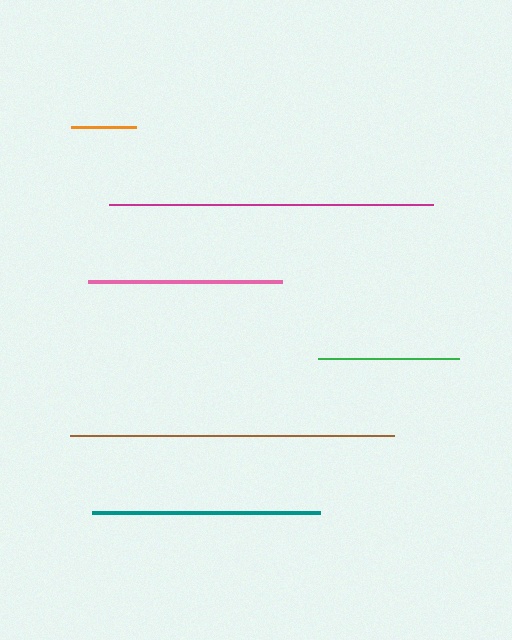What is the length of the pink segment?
The pink segment is approximately 194 pixels long.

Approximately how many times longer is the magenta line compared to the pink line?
The magenta line is approximately 1.7 times the length of the pink line.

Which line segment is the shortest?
The orange line is the shortest at approximately 65 pixels.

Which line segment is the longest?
The brown line is the longest at approximately 324 pixels.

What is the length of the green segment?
The green segment is approximately 141 pixels long.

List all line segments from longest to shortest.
From longest to shortest: brown, magenta, teal, pink, green, orange.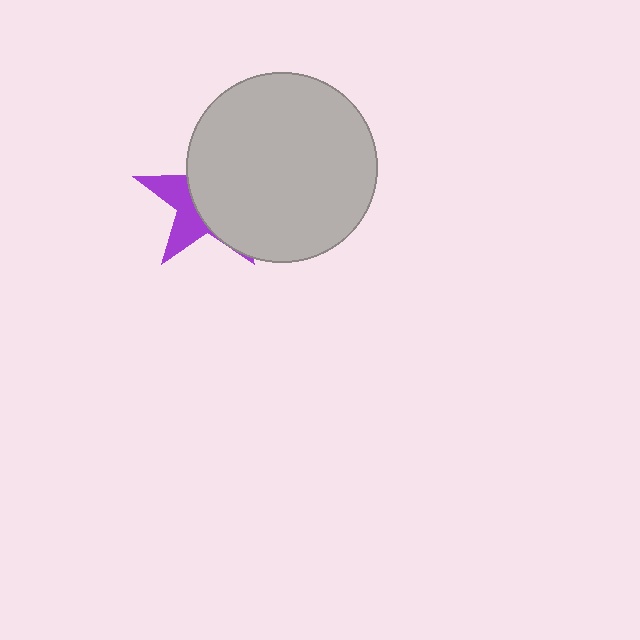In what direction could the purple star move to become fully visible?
The purple star could move left. That would shift it out from behind the light gray circle entirely.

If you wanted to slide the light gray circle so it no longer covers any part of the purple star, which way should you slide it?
Slide it right — that is the most direct way to separate the two shapes.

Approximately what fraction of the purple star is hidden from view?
Roughly 66% of the purple star is hidden behind the light gray circle.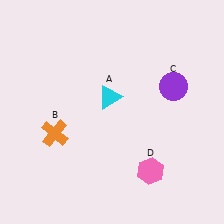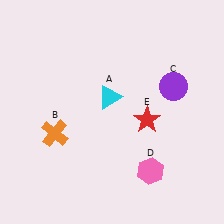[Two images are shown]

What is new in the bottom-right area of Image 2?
A red star (E) was added in the bottom-right area of Image 2.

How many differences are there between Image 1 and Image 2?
There is 1 difference between the two images.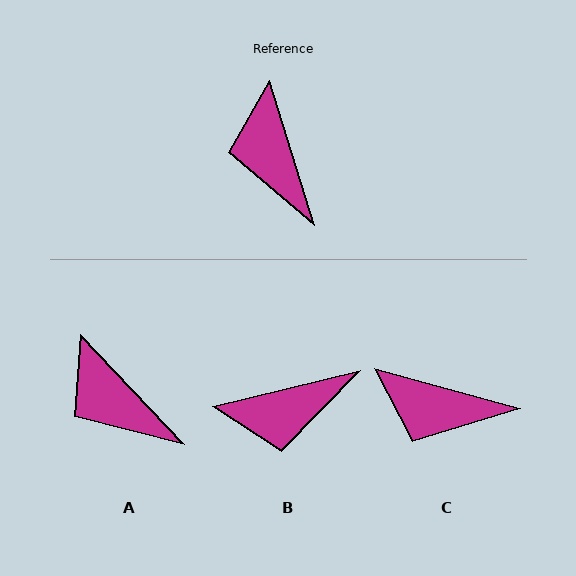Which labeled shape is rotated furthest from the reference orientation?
B, about 86 degrees away.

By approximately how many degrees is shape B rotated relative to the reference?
Approximately 86 degrees counter-clockwise.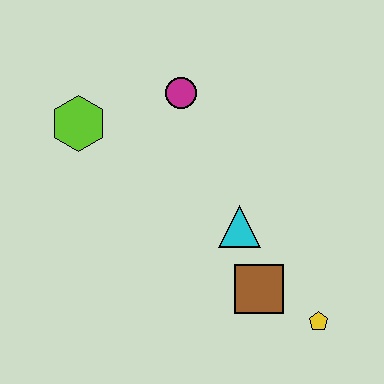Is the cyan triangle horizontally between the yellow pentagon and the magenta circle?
Yes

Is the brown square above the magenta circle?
No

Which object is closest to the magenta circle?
The lime hexagon is closest to the magenta circle.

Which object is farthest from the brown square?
The lime hexagon is farthest from the brown square.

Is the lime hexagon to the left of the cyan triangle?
Yes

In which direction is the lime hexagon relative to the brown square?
The lime hexagon is to the left of the brown square.